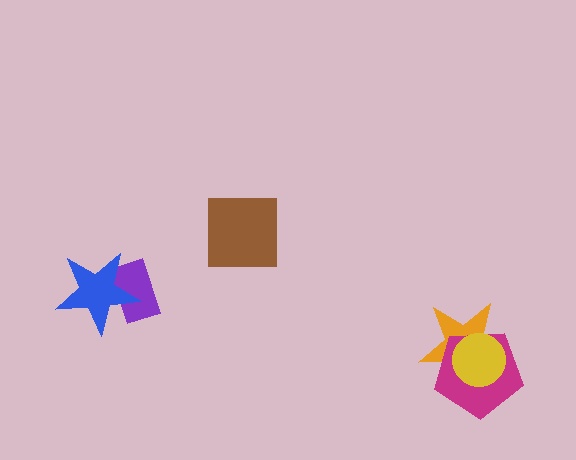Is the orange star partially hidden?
Yes, it is partially covered by another shape.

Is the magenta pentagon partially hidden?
Yes, it is partially covered by another shape.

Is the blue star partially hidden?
No, no other shape covers it.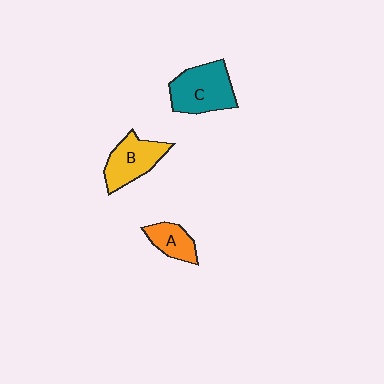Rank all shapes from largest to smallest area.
From largest to smallest: C (teal), B (yellow), A (orange).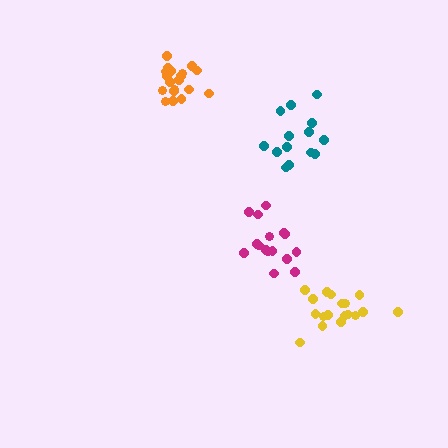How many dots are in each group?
Group 1: 16 dots, Group 2: 14 dots, Group 3: 19 dots, Group 4: 18 dots (67 total).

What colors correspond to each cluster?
The clusters are colored: magenta, teal, orange, yellow.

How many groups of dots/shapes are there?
There are 4 groups.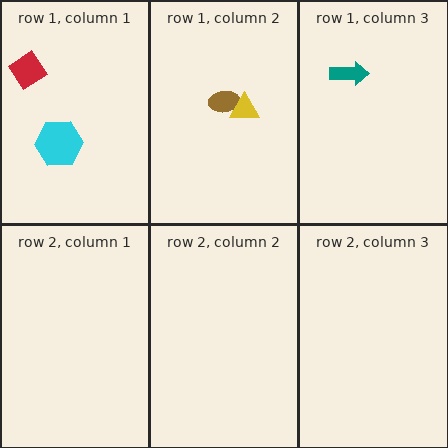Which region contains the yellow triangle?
The row 1, column 2 region.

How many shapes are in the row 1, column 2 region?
2.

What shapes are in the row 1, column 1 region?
The cyan hexagon, the red diamond.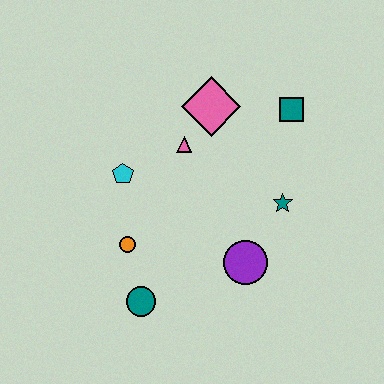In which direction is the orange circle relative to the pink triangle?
The orange circle is below the pink triangle.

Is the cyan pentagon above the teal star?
Yes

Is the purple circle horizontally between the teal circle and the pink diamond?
No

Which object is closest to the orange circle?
The teal circle is closest to the orange circle.